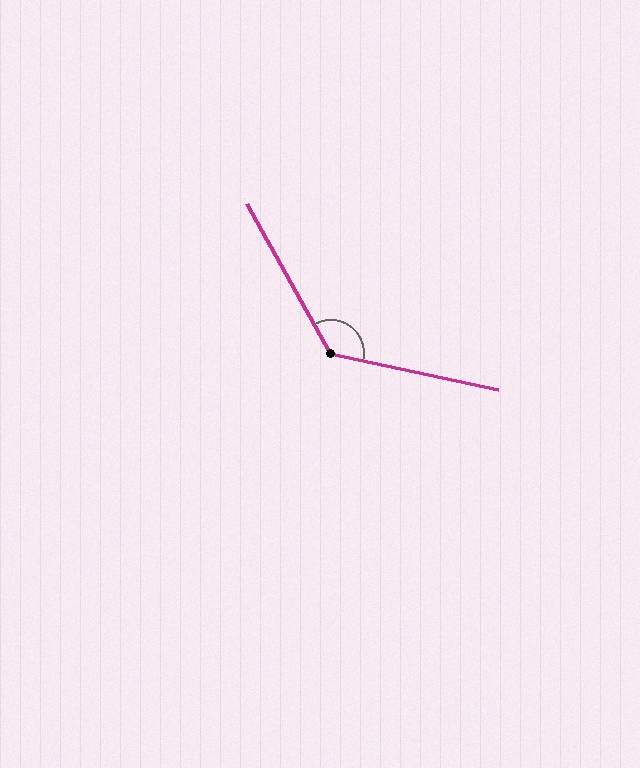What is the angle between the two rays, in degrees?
Approximately 131 degrees.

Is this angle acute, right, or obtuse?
It is obtuse.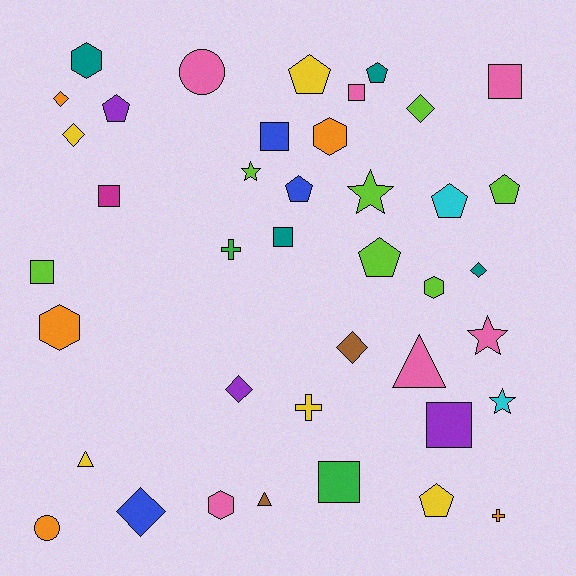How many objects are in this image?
There are 40 objects.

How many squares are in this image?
There are 8 squares.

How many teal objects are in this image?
There are 4 teal objects.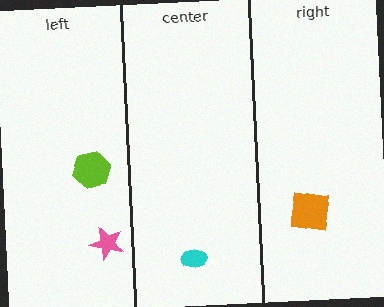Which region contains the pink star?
The left region.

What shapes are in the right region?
The orange square.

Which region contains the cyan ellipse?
The center region.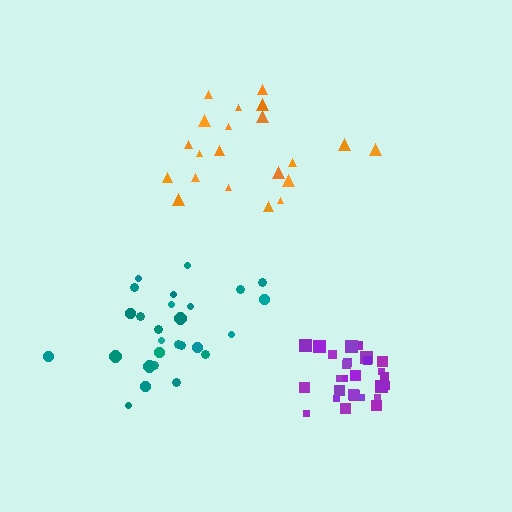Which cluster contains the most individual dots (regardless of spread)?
Teal (27).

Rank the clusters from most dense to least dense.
purple, teal, orange.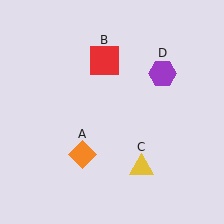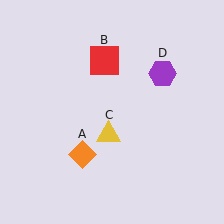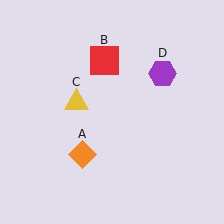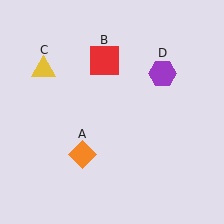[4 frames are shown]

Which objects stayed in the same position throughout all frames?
Orange diamond (object A) and red square (object B) and purple hexagon (object D) remained stationary.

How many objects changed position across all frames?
1 object changed position: yellow triangle (object C).